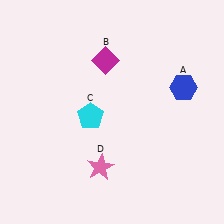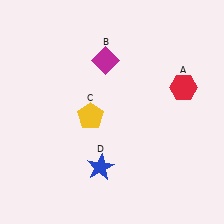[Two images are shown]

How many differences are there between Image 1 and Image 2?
There are 3 differences between the two images.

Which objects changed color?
A changed from blue to red. C changed from cyan to yellow. D changed from pink to blue.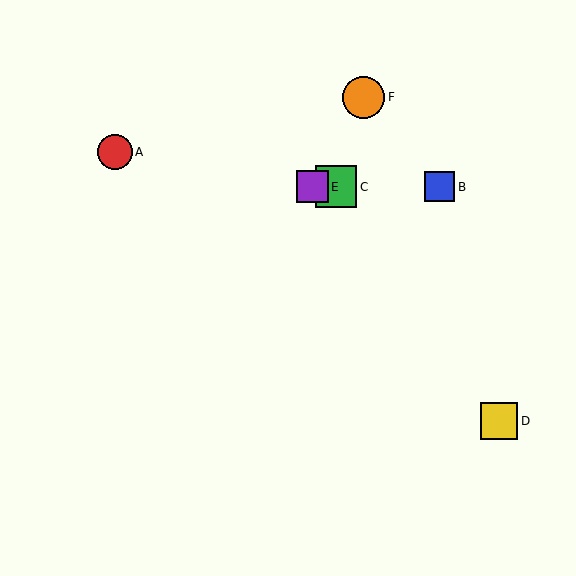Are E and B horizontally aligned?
Yes, both are at y≈187.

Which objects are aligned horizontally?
Objects B, C, E are aligned horizontally.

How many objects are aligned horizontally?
3 objects (B, C, E) are aligned horizontally.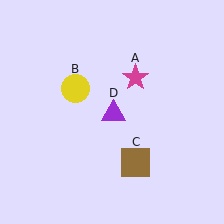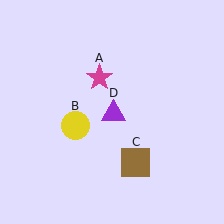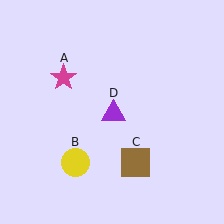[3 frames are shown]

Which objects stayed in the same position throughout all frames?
Brown square (object C) and purple triangle (object D) remained stationary.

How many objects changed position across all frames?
2 objects changed position: magenta star (object A), yellow circle (object B).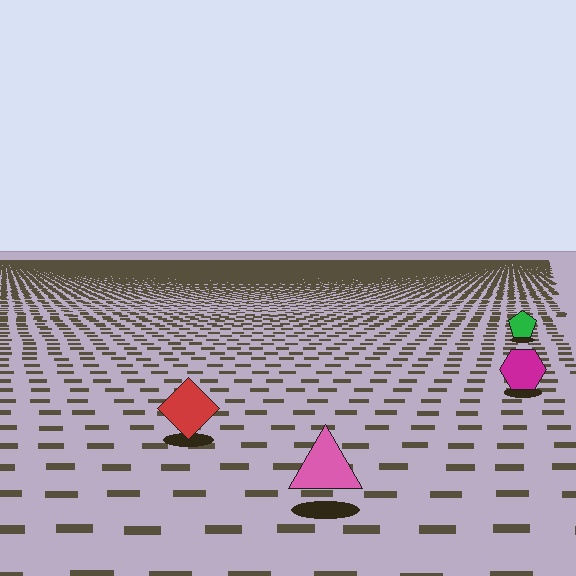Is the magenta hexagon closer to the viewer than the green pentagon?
Yes. The magenta hexagon is closer — you can tell from the texture gradient: the ground texture is coarser near it.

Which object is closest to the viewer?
The pink triangle is closest. The texture marks near it are larger and more spread out.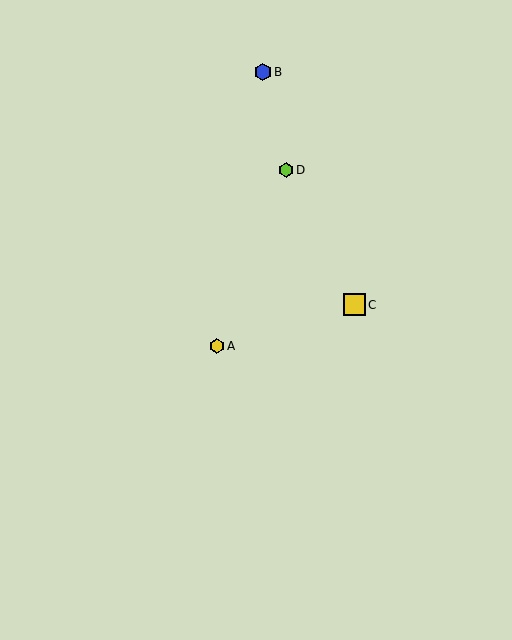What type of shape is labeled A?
Shape A is a yellow hexagon.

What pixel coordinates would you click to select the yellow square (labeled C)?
Click at (354, 305) to select the yellow square C.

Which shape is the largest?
The yellow square (labeled C) is the largest.